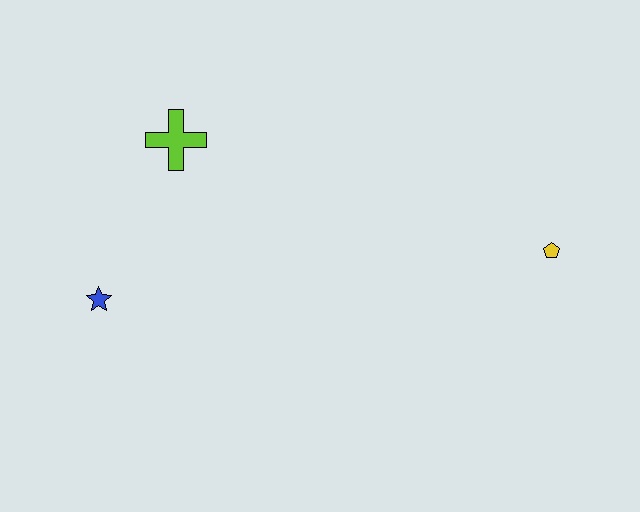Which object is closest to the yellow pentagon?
The lime cross is closest to the yellow pentagon.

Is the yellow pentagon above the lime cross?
No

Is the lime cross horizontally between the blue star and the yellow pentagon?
Yes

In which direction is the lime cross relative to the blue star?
The lime cross is above the blue star.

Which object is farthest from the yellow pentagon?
The blue star is farthest from the yellow pentagon.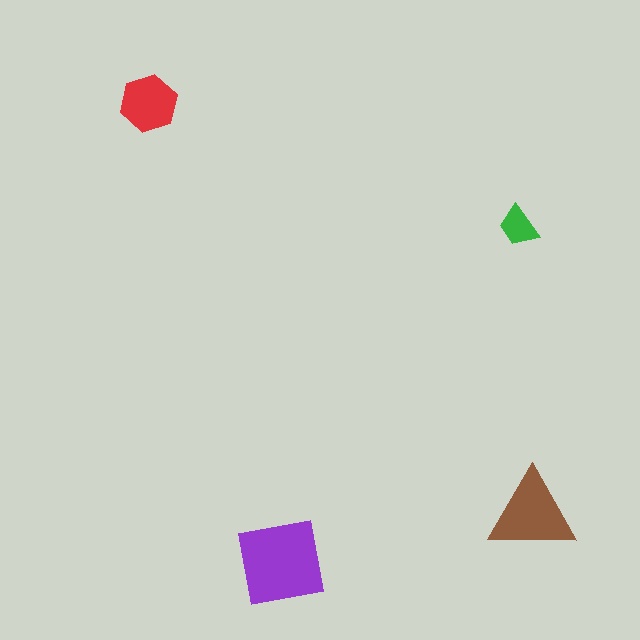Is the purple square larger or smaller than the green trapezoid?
Larger.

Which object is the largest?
The purple square.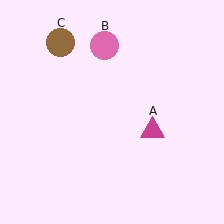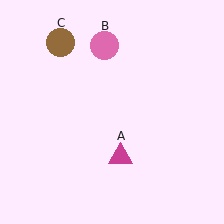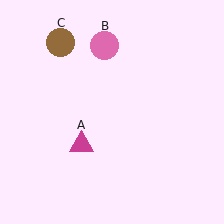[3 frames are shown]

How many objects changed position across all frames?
1 object changed position: magenta triangle (object A).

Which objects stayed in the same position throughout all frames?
Pink circle (object B) and brown circle (object C) remained stationary.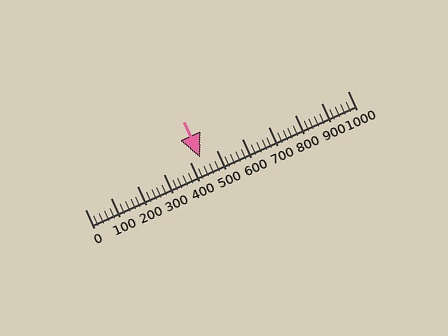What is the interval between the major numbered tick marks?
The major tick marks are spaced 100 units apart.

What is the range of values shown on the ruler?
The ruler shows values from 0 to 1000.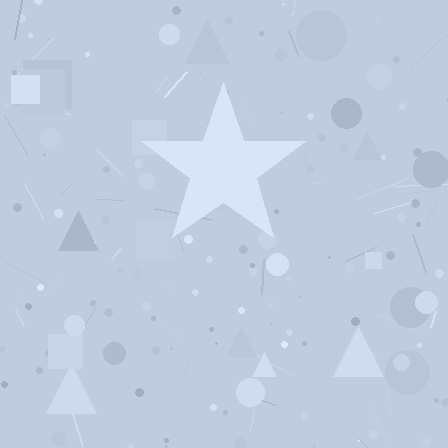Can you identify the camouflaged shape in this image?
The camouflaged shape is a star.